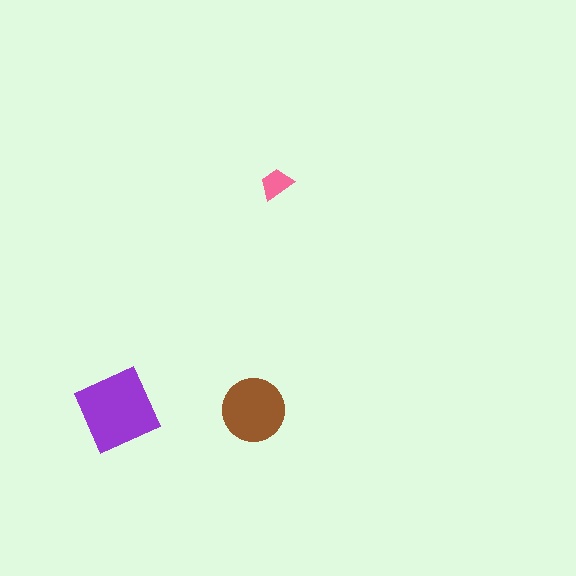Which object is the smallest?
The pink trapezoid.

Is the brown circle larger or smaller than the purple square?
Smaller.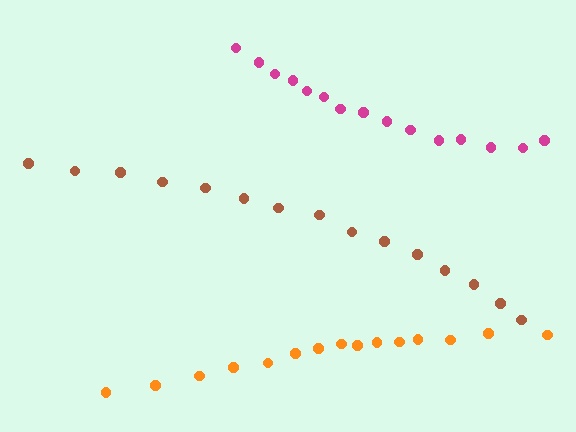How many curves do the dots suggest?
There are 3 distinct paths.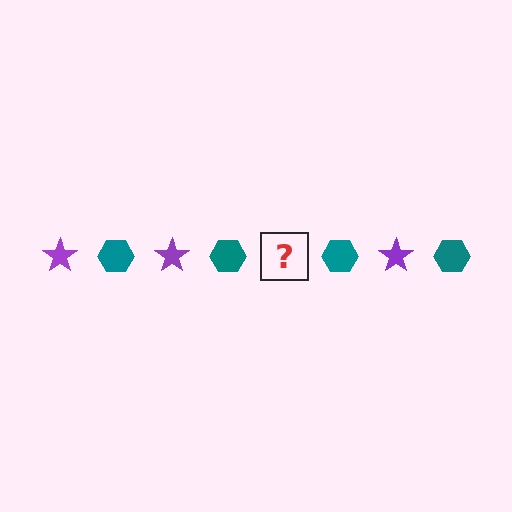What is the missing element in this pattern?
The missing element is a purple star.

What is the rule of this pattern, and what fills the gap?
The rule is that the pattern alternates between purple star and teal hexagon. The gap should be filled with a purple star.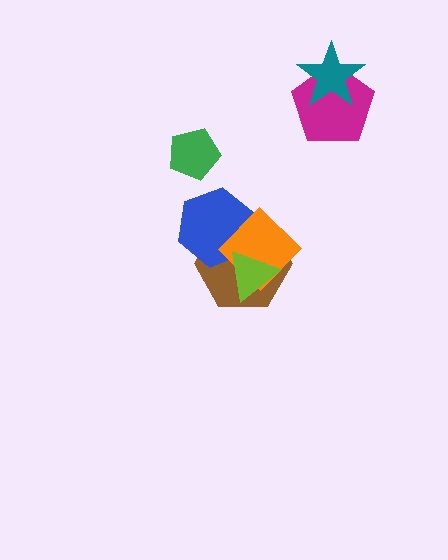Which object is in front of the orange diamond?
The lime triangle is in front of the orange diamond.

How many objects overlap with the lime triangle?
3 objects overlap with the lime triangle.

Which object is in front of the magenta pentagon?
The teal star is in front of the magenta pentagon.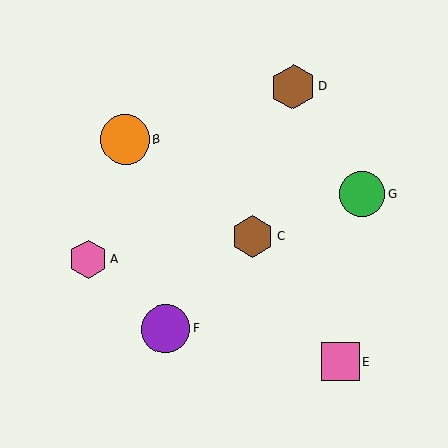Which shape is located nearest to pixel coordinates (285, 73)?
The brown hexagon (labeled D) at (293, 87) is nearest to that location.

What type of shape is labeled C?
Shape C is a brown hexagon.